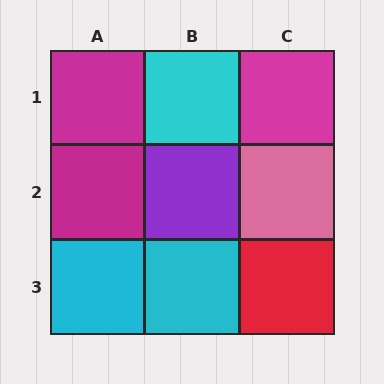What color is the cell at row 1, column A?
Magenta.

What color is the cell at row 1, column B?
Cyan.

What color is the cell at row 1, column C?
Magenta.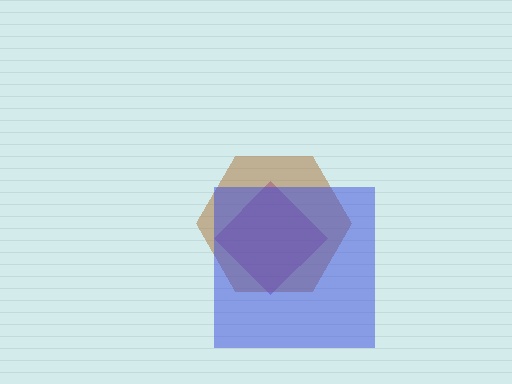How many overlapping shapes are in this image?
There are 3 overlapping shapes in the image.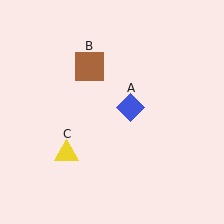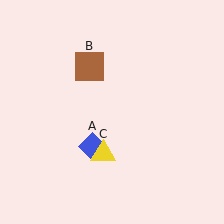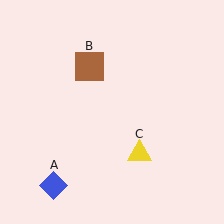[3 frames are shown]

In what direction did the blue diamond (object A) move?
The blue diamond (object A) moved down and to the left.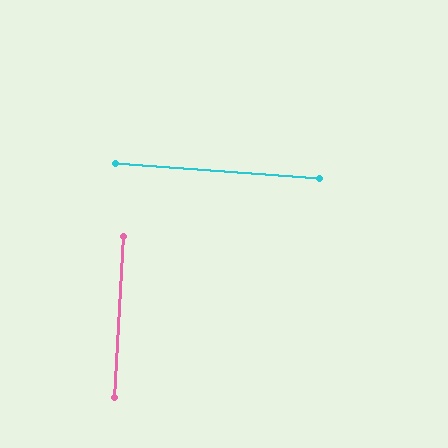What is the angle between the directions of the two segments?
Approximately 89 degrees.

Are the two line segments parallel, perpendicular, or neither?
Perpendicular — they meet at approximately 89°.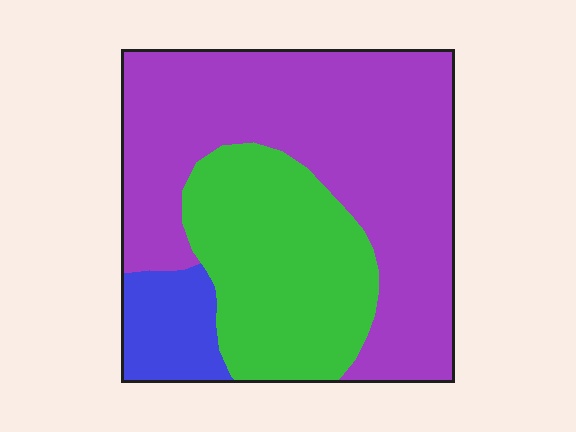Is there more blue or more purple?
Purple.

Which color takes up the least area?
Blue, at roughly 10%.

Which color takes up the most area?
Purple, at roughly 60%.